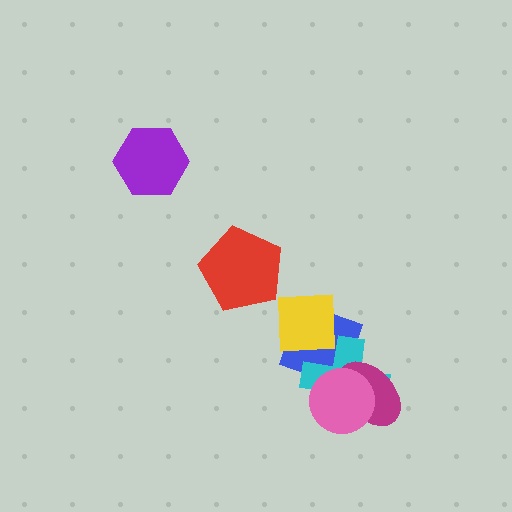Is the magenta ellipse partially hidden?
Yes, it is partially covered by another shape.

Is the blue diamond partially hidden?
Yes, it is partially covered by another shape.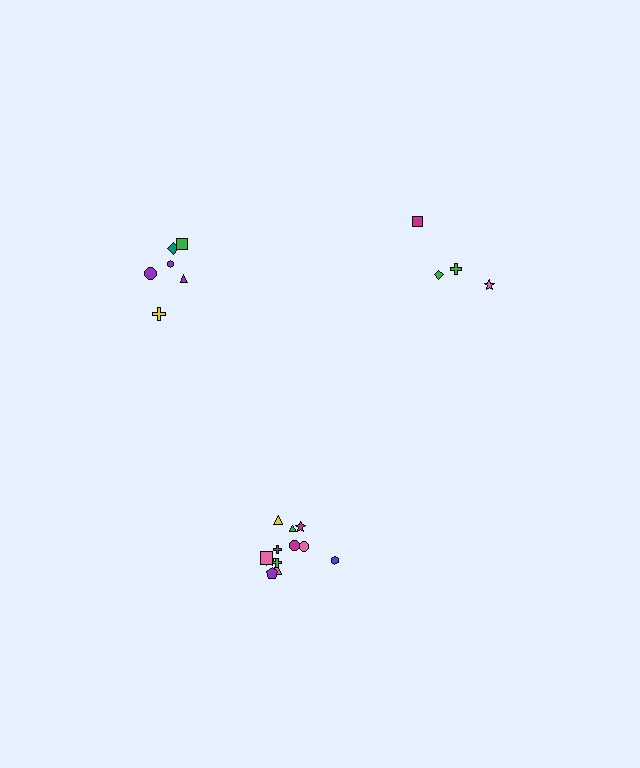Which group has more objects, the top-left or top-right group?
The top-left group.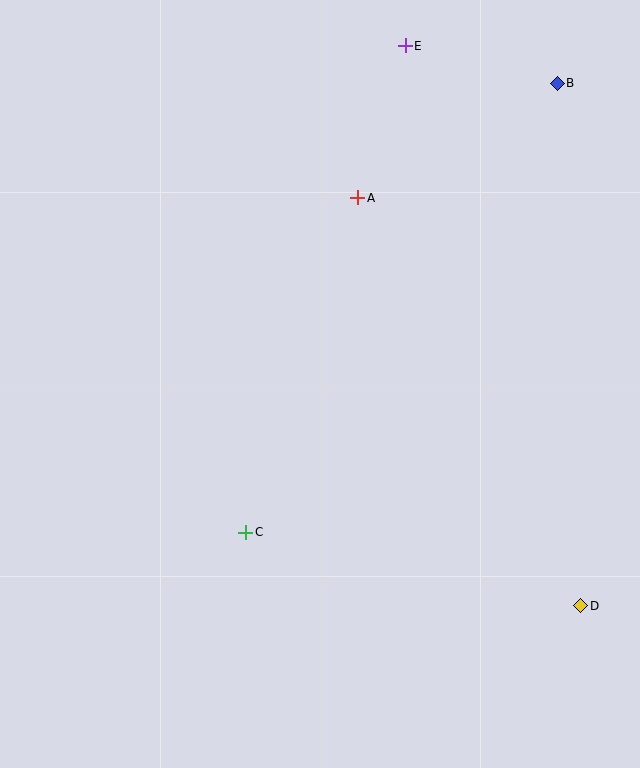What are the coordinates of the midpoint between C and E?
The midpoint between C and E is at (325, 289).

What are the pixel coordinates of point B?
Point B is at (557, 83).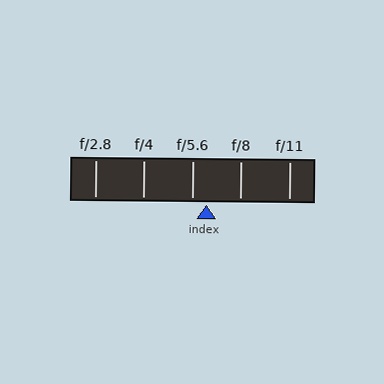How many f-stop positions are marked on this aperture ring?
There are 5 f-stop positions marked.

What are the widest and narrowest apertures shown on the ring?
The widest aperture shown is f/2.8 and the narrowest is f/11.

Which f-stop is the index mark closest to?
The index mark is closest to f/5.6.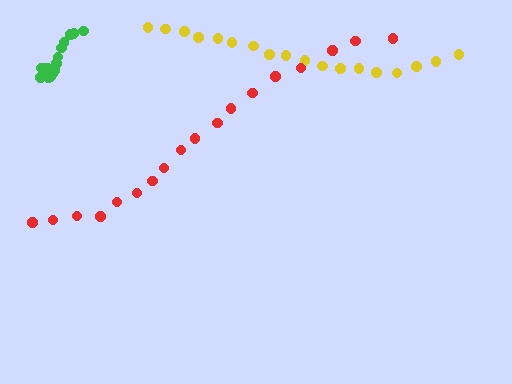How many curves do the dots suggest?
There are 3 distinct paths.